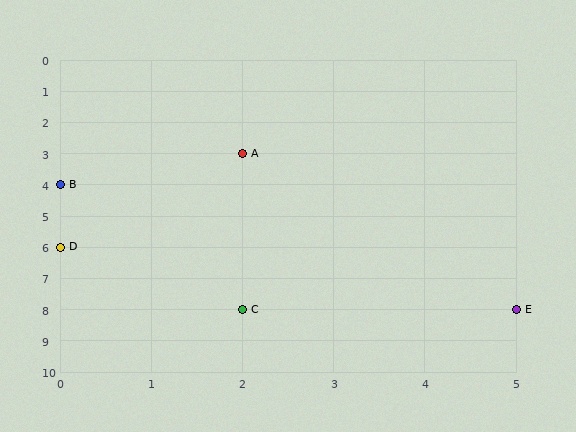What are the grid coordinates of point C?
Point C is at grid coordinates (2, 8).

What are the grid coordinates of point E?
Point E is at grid coordinates (5, 8).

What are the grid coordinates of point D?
Point D is at grid coordinates (0, 6).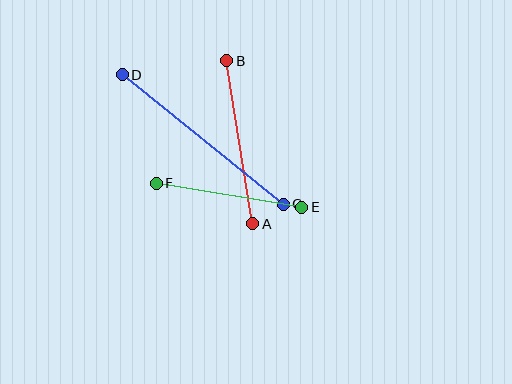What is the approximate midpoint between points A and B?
The midpoint is at approximately (240, 142) pixels.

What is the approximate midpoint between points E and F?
The midpoint is at approximately (229, 195) pixels.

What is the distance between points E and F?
The distance is approximately 147 pixels.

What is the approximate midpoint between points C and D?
The midpoint is at approximately (203, 140) pixels.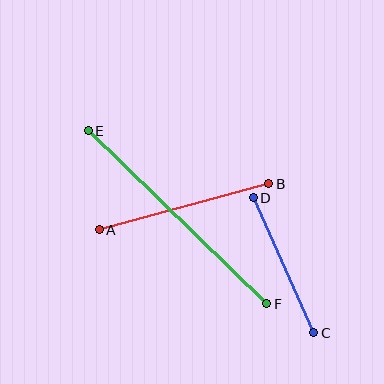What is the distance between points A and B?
The distance is approximately 175 pixels.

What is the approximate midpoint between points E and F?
The midpoint is at approximately (177, 217) pixels.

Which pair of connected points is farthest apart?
Points E and F are farthest apart.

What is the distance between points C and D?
The distance is approximately 148 pixels.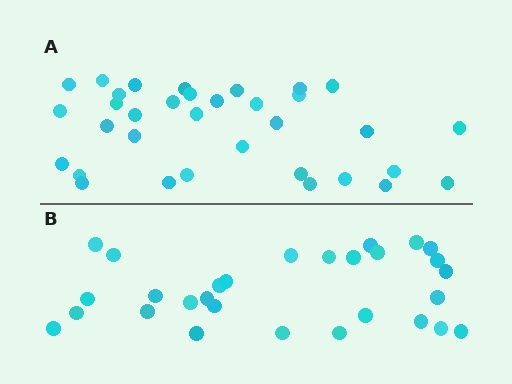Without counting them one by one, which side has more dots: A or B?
Region A (the top region) has more dots.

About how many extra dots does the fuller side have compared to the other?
Region A has about 5 more dots than region B.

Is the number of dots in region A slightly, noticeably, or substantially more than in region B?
Region A has only slightly more — the two regions are fairly close. The ratio is roughly 1.2 to 1.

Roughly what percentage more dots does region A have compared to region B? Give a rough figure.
About 15% more.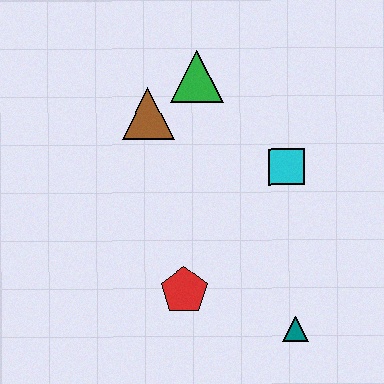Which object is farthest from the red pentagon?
The green triangle is farthest from the red pentagon.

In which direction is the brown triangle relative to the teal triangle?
The brown triangle is above the teal triangle.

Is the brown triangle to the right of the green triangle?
No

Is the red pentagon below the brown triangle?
Yes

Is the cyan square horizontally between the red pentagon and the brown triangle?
No